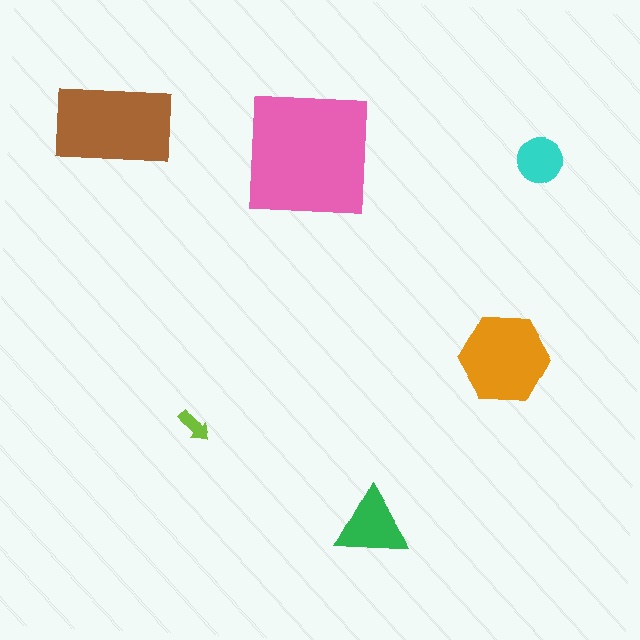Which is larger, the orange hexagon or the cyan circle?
The orange hexagon.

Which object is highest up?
The brown rectangle is topmost.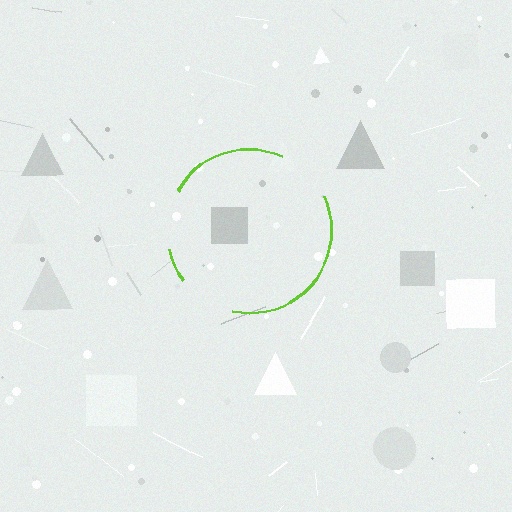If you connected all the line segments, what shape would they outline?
They would outline a circle.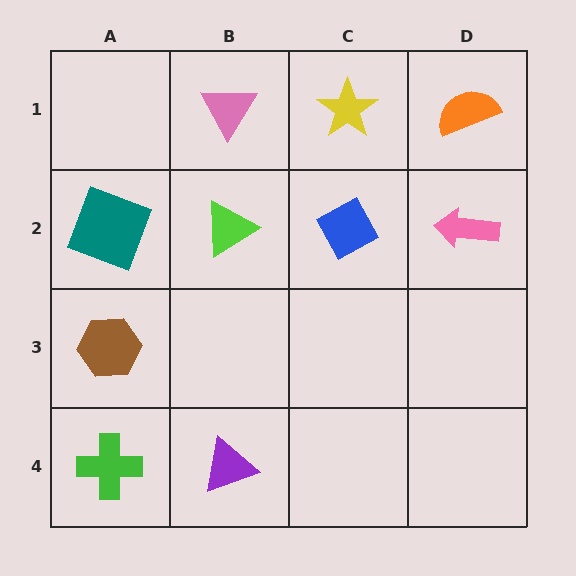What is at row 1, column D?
An orange semicircle.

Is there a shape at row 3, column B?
No, that cell is empty.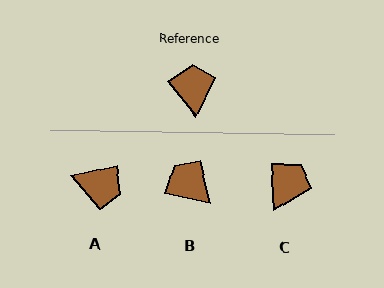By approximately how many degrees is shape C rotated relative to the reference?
Approximately 34 degrees clockwise.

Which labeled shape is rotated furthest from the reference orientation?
A, about 114 degrees away.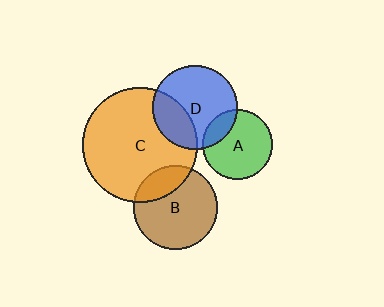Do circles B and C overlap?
Yes.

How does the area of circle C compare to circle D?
Approximately 1.9 times.